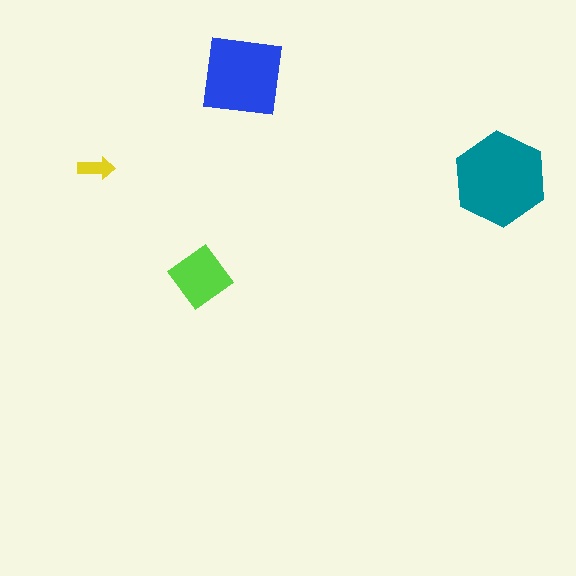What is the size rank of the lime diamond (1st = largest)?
3rd.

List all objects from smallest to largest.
The yellow arrow, the lime diamond, the blue square, the teal hexagon.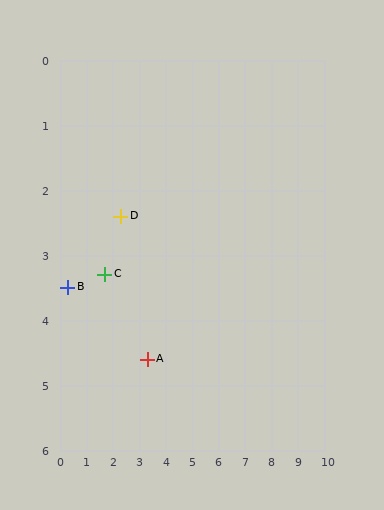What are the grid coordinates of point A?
Point A is at approximately (3.3, 4.6).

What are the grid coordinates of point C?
Point C is at approximately (1.7, 3.3).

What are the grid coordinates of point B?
Point B is at approximately (0.3, 3.5).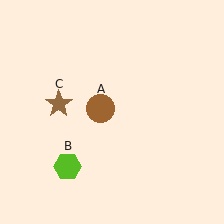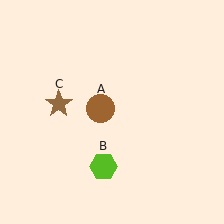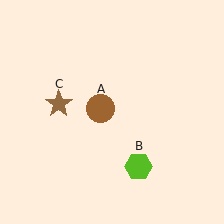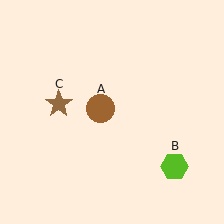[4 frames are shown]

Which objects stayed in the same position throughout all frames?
Brown circle (object A) and brown star (object C) remained stationary.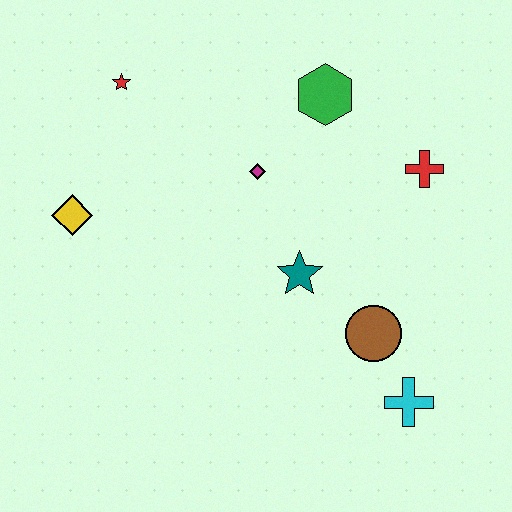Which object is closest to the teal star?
The brown circle is closest to the teal star.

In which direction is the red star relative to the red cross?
The red star is to the left of the red cross.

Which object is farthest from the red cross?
The yellow diamond is farthest from the red cross.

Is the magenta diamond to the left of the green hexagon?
Yes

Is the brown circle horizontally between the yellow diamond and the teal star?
No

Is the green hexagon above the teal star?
Yes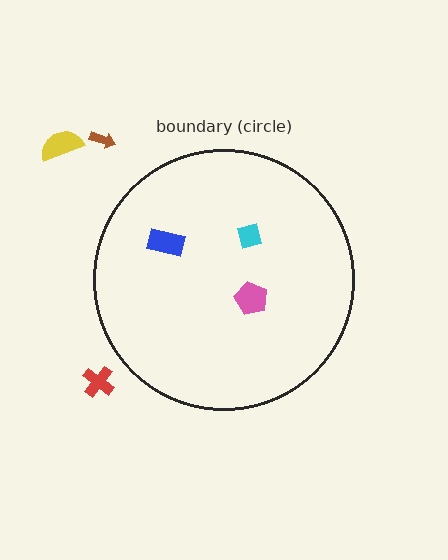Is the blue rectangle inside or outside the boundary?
Inside.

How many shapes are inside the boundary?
3 inside, 3 outside.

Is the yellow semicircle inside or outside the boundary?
Outside.